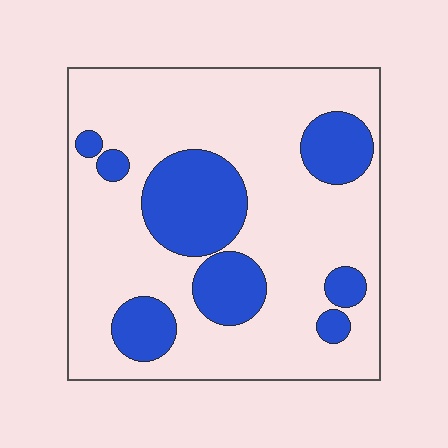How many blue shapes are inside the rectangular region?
8.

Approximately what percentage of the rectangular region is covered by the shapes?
Approximately 25%.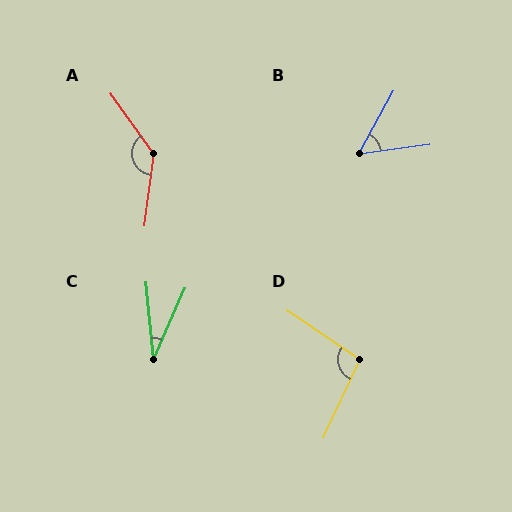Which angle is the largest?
A, at approximately 137 degrees.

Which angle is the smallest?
C, at approximately 29 degrees.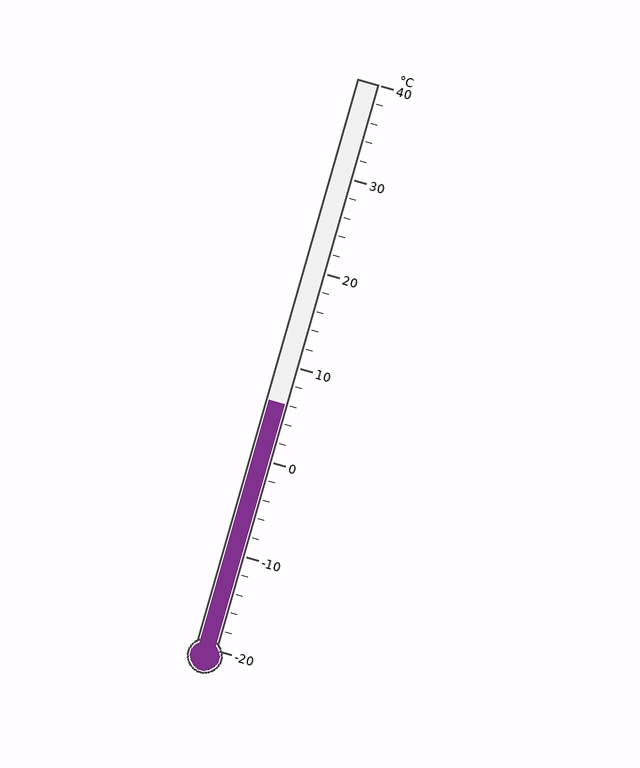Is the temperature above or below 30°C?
The temperature is below 30°C.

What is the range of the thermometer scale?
The thermometer scale ranges from -20°C to 40°C.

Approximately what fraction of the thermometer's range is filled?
The thermometer is filled to approximately 45% of its range.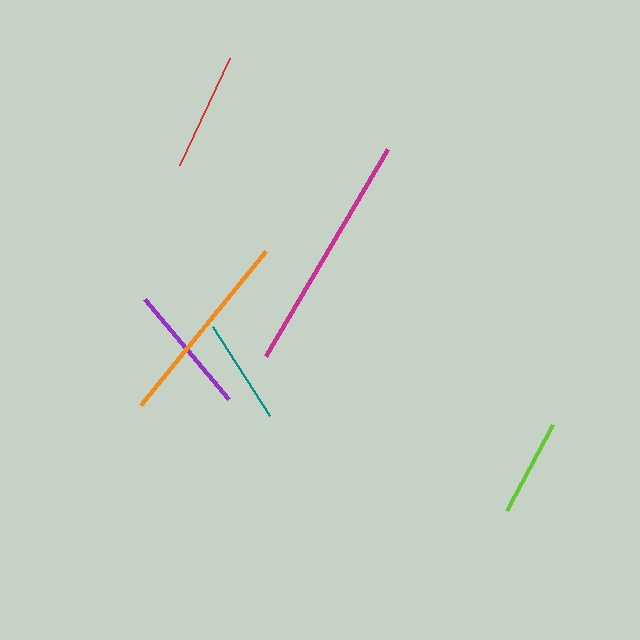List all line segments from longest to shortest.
From longest to shortest: magenta, orange, purple, red, teal, lime.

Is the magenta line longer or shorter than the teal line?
The magenta line is longer than the teal line.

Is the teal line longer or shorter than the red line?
The red line is longer than the teal line.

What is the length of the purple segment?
The purple segment is approximately 131 pixels long.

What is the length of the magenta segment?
The magenta segment is approximately 241 pixels long.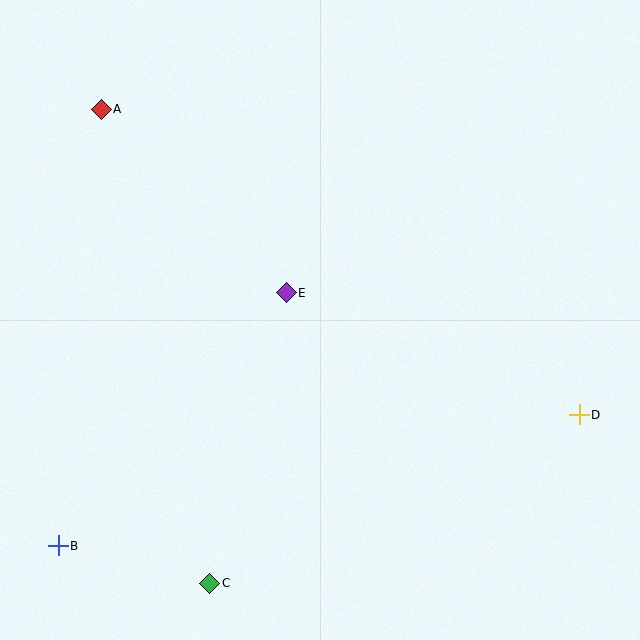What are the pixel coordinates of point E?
Point E is at (286, 293).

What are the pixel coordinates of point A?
Point A is at (101, 109).